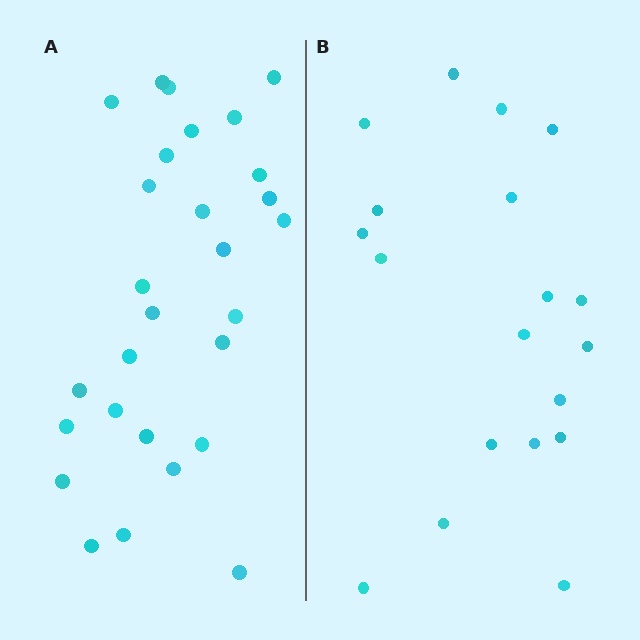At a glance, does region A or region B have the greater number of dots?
Region A (the left region) has more dots.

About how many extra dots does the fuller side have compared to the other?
Region A has roughly 8 or so more dots than region B.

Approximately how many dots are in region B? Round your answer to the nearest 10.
About 20 dots. (The exact count is 19, which rounds to 20.)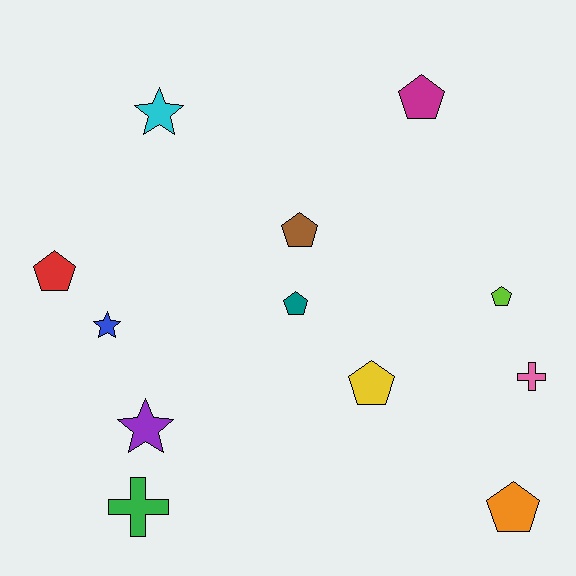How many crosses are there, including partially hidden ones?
There are 2 crosses.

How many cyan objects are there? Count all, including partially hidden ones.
There is 1 cyan object.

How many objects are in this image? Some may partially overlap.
There are 12 objects.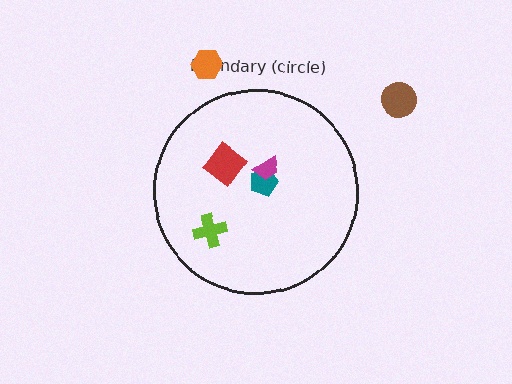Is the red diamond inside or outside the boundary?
Inside.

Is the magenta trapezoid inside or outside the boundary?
Inside.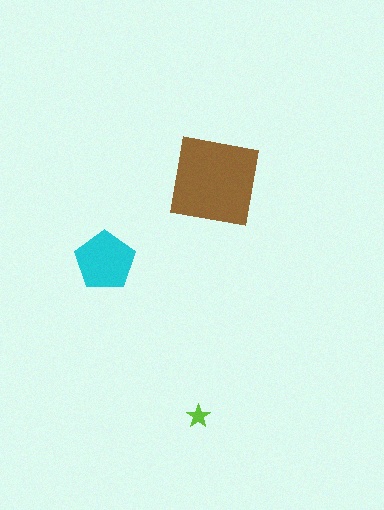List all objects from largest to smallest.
The brown square, the cyan pentagon, the lime star.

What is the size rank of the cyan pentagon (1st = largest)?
2nd.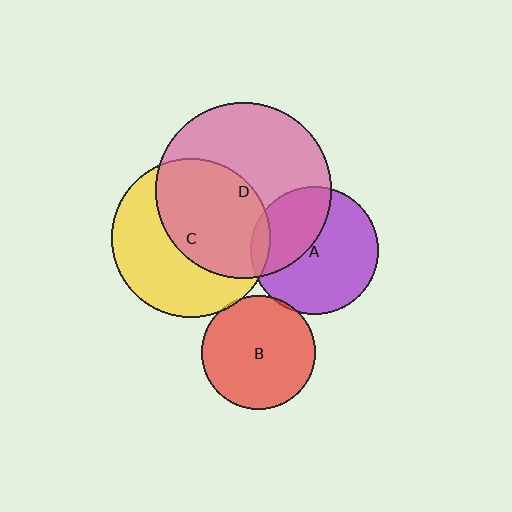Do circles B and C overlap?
Yes.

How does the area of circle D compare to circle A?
Approximately 1.9 times.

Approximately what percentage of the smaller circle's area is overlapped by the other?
Approximately 5%.